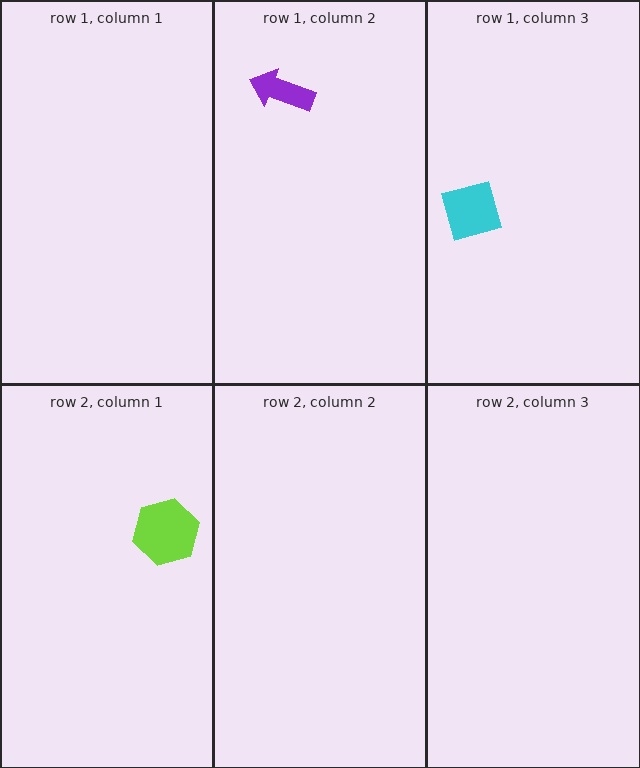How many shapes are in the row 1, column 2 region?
1.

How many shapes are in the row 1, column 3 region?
1.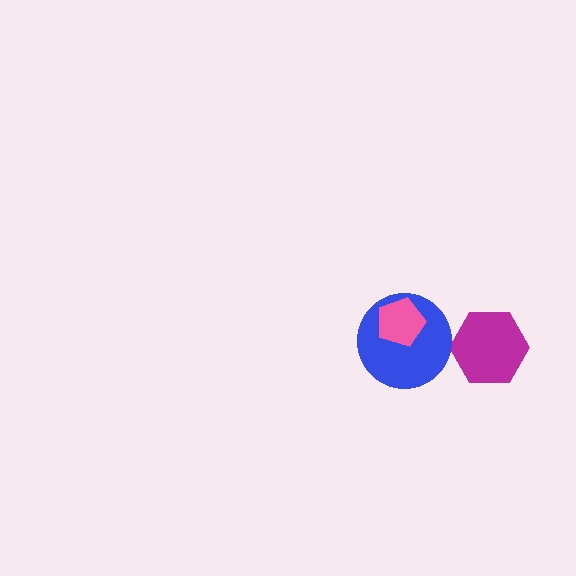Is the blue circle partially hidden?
Yes, it is partially covered by another shape.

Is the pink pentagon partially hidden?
No, no other shape covers it.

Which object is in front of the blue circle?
The pink pentagon is in front of the blue circle.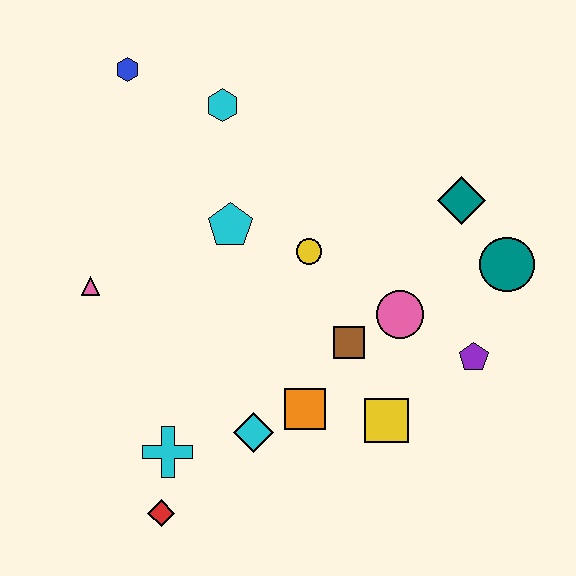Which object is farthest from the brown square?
The blue hexagon is farthest from the brown square.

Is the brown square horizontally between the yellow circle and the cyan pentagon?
No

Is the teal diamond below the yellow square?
No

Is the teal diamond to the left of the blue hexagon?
No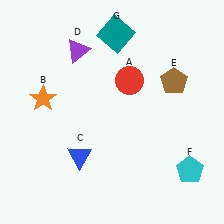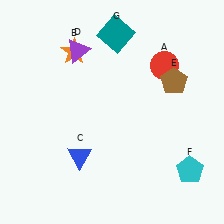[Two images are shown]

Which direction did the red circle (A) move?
The red circle (A) moved right.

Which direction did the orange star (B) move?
The orange star (B) moved up.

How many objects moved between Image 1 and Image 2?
2 objects moved between the two images.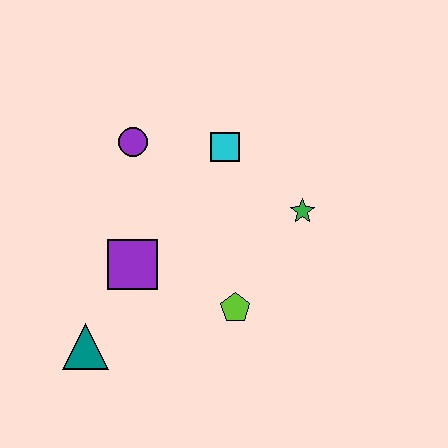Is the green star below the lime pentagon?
No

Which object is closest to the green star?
The cyan square is closest to the green star.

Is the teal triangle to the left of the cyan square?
Yes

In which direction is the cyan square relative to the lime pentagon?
The cyan square is above the lime pentagon.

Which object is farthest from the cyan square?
The teal triangle is farthest from the cyan square.